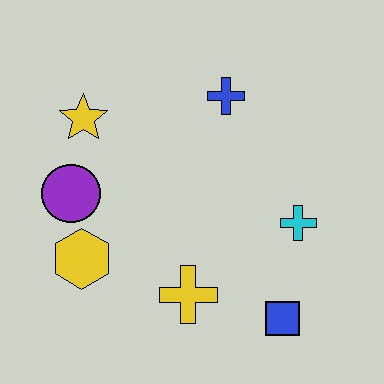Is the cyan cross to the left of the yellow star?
No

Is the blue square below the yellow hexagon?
Yes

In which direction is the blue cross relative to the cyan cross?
The blue cross is above the cyan cross.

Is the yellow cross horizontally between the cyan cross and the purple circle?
Yes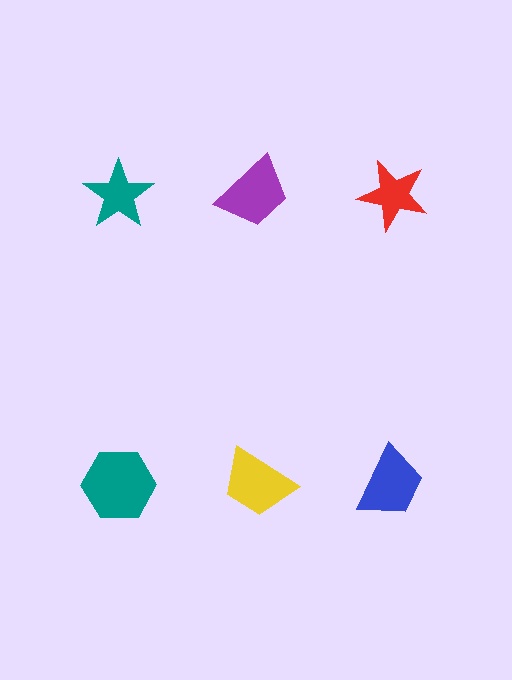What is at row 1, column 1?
A teal star.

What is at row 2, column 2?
A yellow trapezoid.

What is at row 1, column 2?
A purple trapezoid.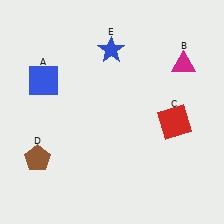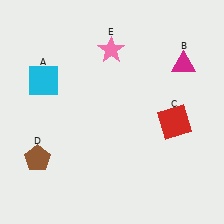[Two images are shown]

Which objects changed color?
A changed from blue to cyan. E changed from blue to pink.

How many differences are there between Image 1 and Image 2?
There are 2 differences between the two images.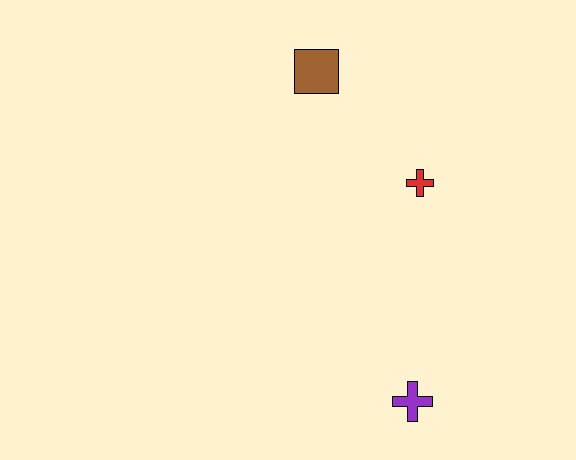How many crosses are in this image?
There are 2 crosses.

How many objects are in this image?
There are 3 objects.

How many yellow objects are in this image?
There are no yellow objects.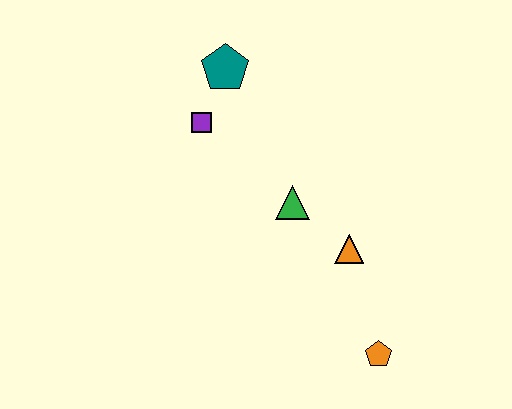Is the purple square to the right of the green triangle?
No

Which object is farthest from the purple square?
The orange pentagon is farthest from the purple square.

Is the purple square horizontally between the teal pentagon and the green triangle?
No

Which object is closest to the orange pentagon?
The orange triangle is closest to the orange pentagon.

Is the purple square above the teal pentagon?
No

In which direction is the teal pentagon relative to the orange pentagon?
The teal pentagon is above the orange pentagon.